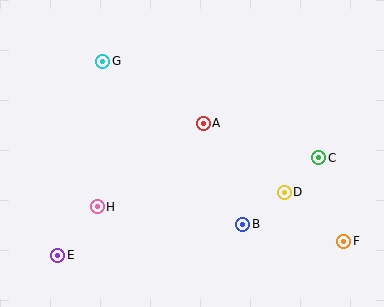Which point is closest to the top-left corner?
Point G is closest to the top-left corner.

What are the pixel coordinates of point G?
Point G is at (103, 61).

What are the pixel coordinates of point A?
Point A is at (203, 123).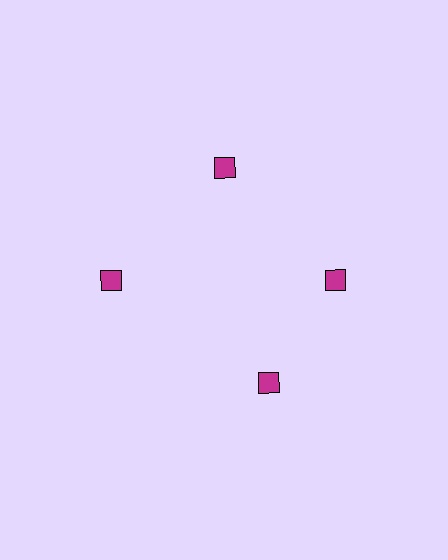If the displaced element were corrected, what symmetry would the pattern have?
It would have 4-fold rotational symmetry — the pattern would map onto itself every 90 degrees.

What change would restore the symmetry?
The symmetry would be restored by rotating it back into even spacing with its neighbors so that all 4 diamonds sit at equal angles and equal distance from the center.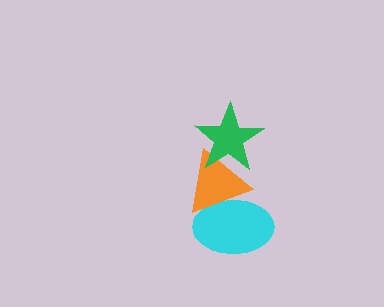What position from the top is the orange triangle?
The orange triangle is 2nd from the top.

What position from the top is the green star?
The green star is 1st from the top.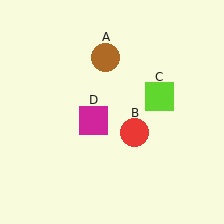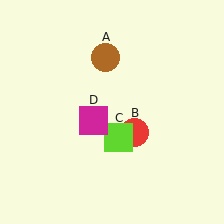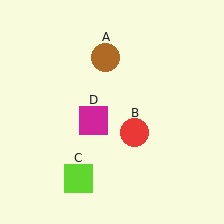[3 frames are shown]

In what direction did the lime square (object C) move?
The lime square (object C) moved down and to the left.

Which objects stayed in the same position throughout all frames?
Brown circle (object A) and red circle (object B) and magenta square (object D) remained stationary.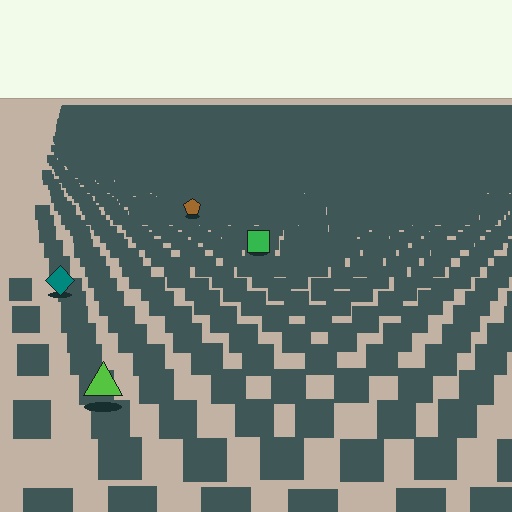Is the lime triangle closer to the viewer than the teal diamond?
Yes. The lime triangle is closer — you can tell from the texture gradient: the ground texture is coarser near it.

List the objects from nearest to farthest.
From nearest to farthest: the lime triangle, the teal diamond, the green square, the brown pentagon.